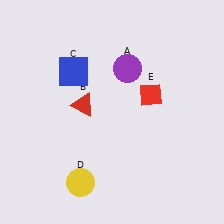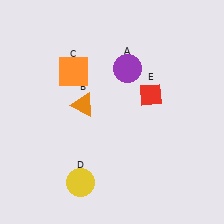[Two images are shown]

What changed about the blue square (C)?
In Image 1, C is blue. In Image 2, it changed to orange.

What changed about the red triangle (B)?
In Image 1, B is red. In Image 2, it changed to orange.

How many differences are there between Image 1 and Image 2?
There are 2 differences between the two images.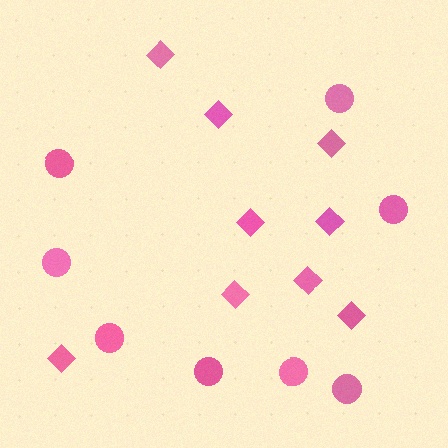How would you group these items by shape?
There are 2 groups: one group of diamonds (9) and one group of circles (8).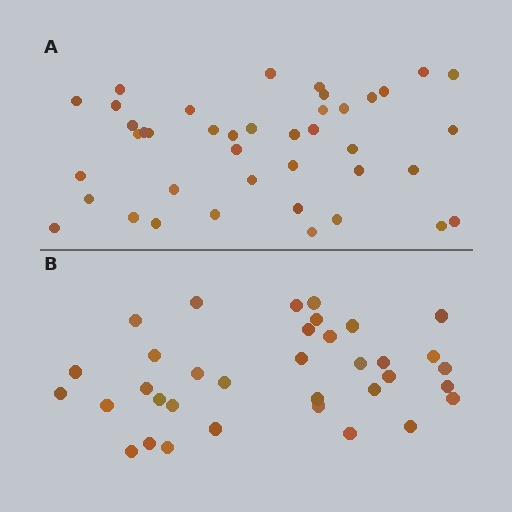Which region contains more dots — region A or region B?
Region A (the top region) has more dots.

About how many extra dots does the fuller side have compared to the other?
Region A has about 6 more dots than region B.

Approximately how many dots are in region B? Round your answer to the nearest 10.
About 40 dots. (The exact count is 35, which rounds to 40.)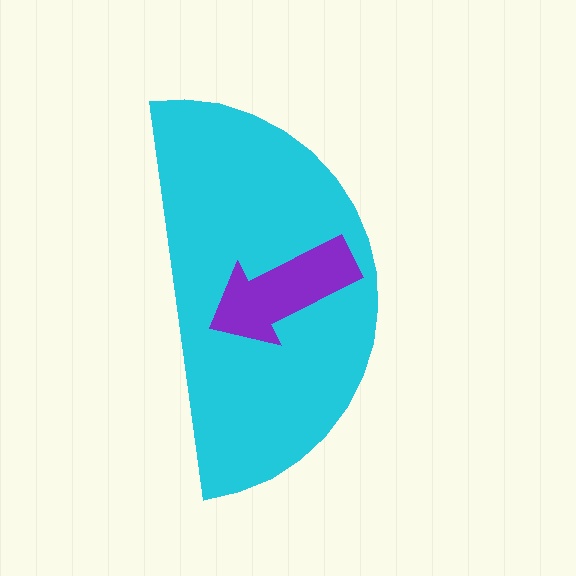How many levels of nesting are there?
2.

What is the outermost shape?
The cyan semicircle.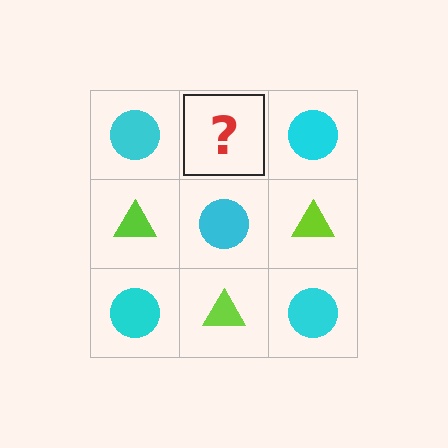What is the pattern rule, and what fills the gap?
The rule is that it alternates cyan circle and lime triangle in a checkerboard pattern. The gap should be filled with a lime triangle.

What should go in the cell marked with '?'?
The missing cell should contain a lime triangle.